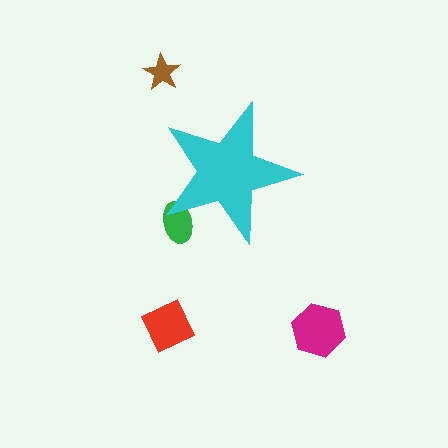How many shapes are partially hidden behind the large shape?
1 shape is partially hidden.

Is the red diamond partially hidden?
No, the red diamond is fully visible.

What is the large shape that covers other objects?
A cyan star.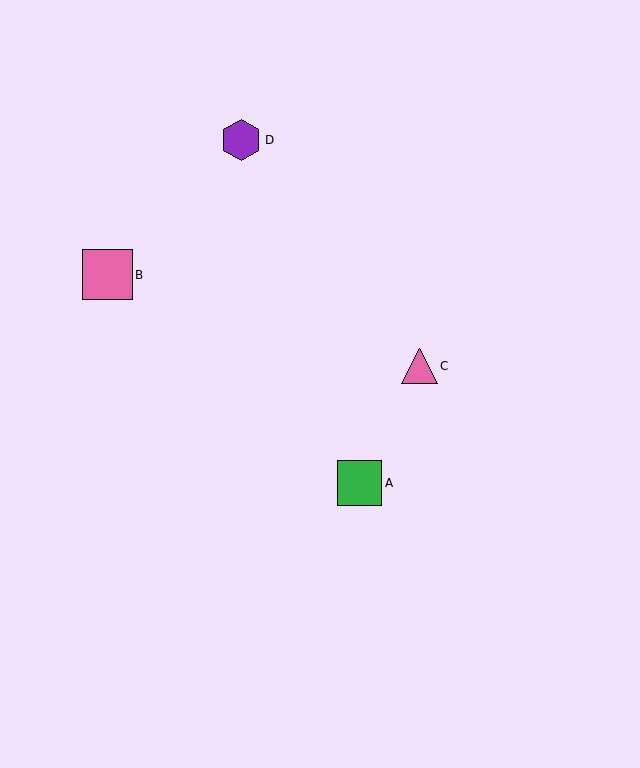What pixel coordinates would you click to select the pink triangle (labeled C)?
Click at (420, 366) to select the pink triangle C.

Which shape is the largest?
The pink square (labeled B) is the largest.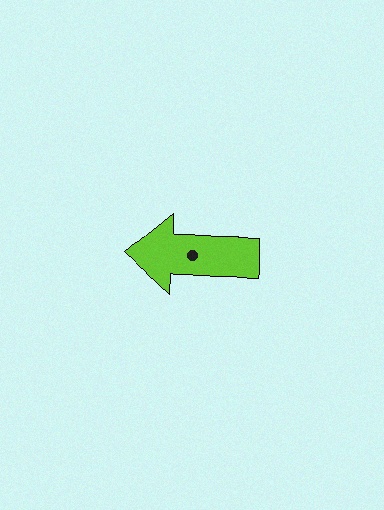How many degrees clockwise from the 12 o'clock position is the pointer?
Approximately 271 degrees.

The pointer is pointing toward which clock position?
Roughly 9 o'clock.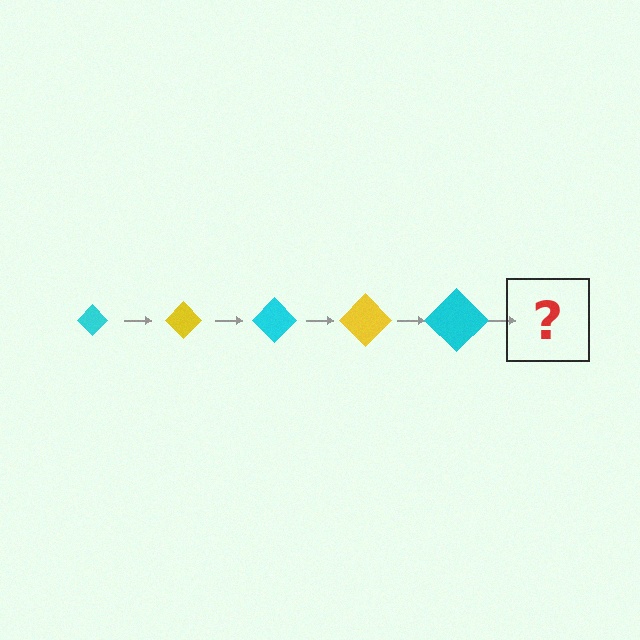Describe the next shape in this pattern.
It should be a yellow diamond, larger than the previous one.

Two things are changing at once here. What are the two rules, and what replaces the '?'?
The two rules are that the diamond grows larger each step and the color cycles through cyan and yellow. The '?' should be a yellow diamond, larger than the previous one.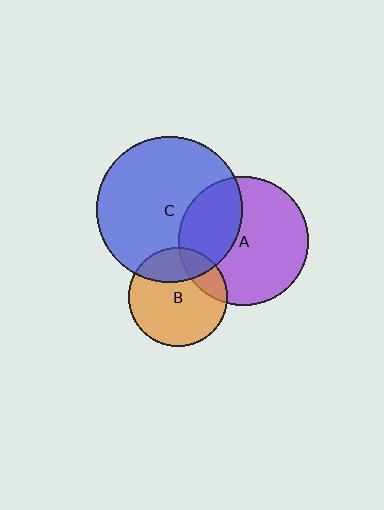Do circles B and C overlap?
Yes.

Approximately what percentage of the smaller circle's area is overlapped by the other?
Approximately 25%.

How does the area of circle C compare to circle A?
Approximately 1.3 times.